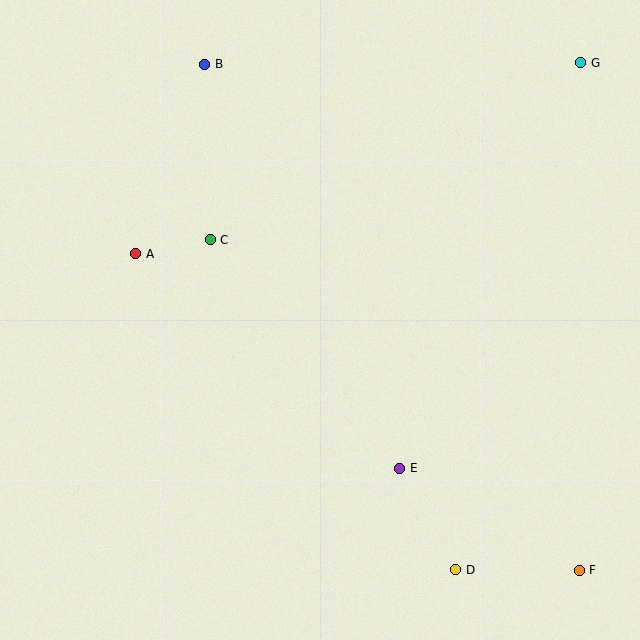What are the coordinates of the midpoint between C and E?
The midpoint between C and E is at (305, 354).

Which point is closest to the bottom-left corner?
Point A is closest to the bottom-left corner.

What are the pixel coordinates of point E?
Point E is at (400, 468).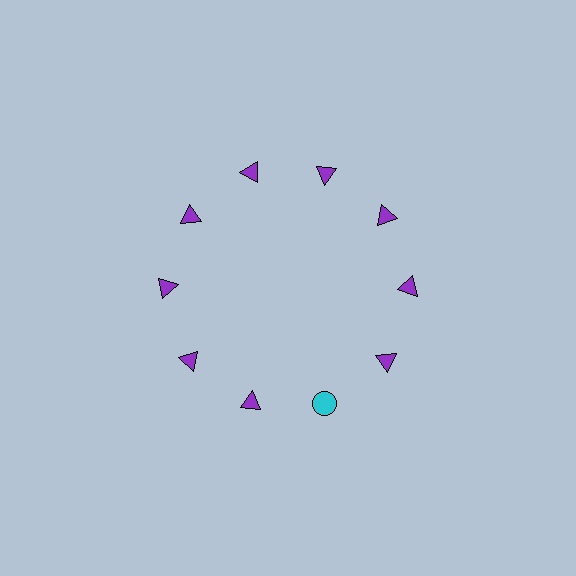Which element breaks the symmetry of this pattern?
The cyan circle at roughly the 5 o'clock position breaks the symmetry. All other shapes are purple triangles.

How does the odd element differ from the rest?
It differs in both color (cyan instead of purple) and shape (circle instead of triangle).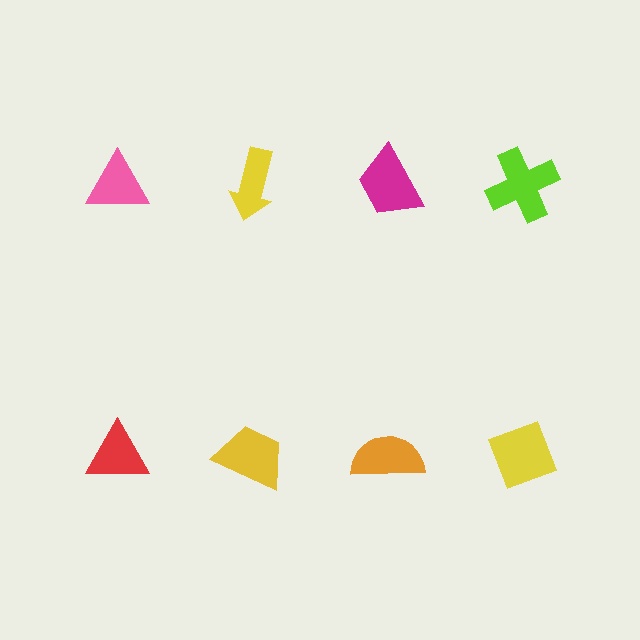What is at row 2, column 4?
A yellow diamond.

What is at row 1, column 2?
A yellow arrow.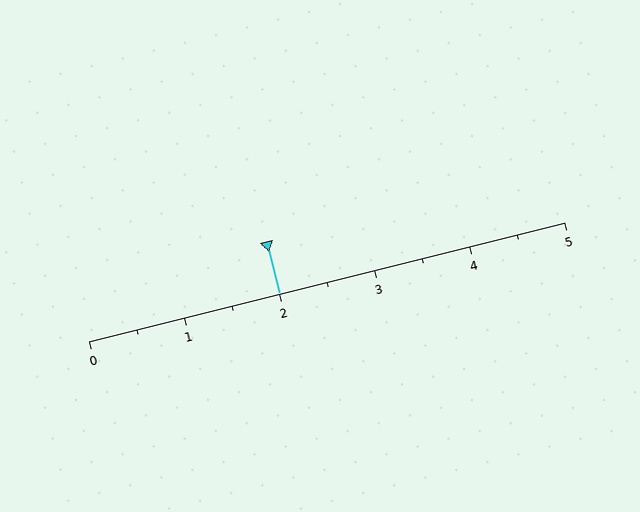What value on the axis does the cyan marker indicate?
The marker indicates approximately 2.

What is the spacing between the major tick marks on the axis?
The major ticks are spaced 1 apart.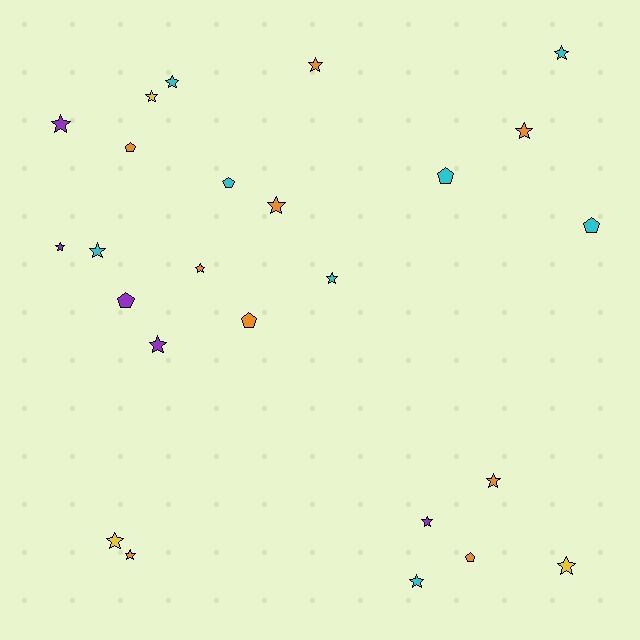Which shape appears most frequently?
Star, with 18 objects.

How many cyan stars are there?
There are 5 cyan stars.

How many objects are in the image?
There are 25 objects.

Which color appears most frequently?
Orange, with 9 objects.